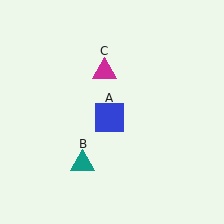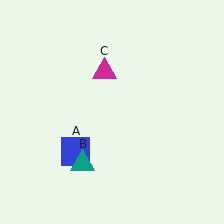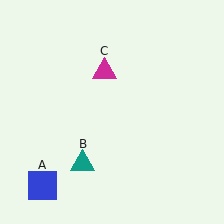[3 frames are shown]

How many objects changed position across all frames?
1 object changed position: blue square (object A).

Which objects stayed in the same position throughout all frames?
Teal triangle (object B) and magenta triangle (object C) remained stationary.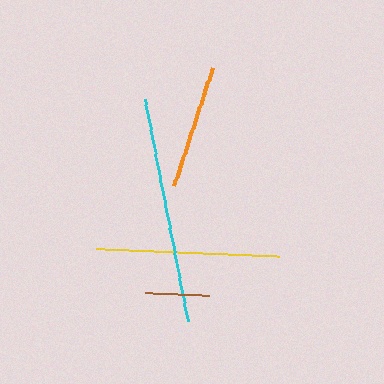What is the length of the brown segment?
The brown segment is approximately 65 pixels long.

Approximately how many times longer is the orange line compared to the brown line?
The orange line is approximately 1.9 times the length of the brown line.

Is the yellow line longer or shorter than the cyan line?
The cyan line is longer than the yellow line.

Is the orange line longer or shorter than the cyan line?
The cyan line is longer than the orange line.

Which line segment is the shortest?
The brown line is the shortest at approximately 65 pixels.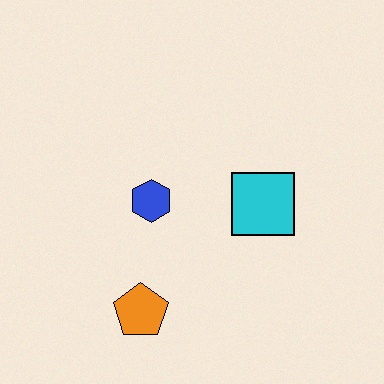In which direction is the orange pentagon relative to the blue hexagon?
The orange pentagon is below the blue hexagon.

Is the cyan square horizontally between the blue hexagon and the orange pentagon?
No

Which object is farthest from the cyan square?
The orange pentagon is farthest from the cyan square.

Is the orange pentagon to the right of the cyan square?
No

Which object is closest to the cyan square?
The blue hexagon is closest to the cyan square.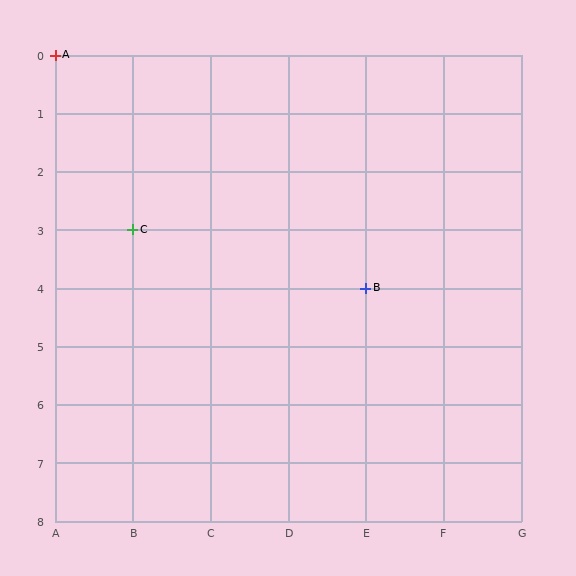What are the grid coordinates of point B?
Point B is at grid coordinates (E, 4).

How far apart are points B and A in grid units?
Points B and A are 4 columns and 4 rows apart (about 5.7 grid units diagonally).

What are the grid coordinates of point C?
Point C is at grid coordinates (B, 3).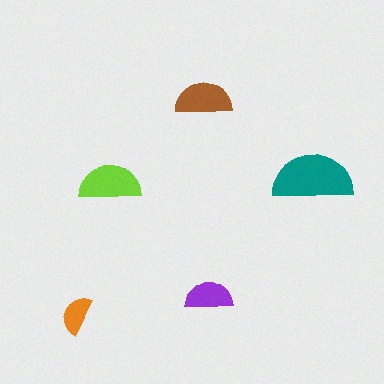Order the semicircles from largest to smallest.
the teal one, the lime one, the brown one, the purple one, the orange one.